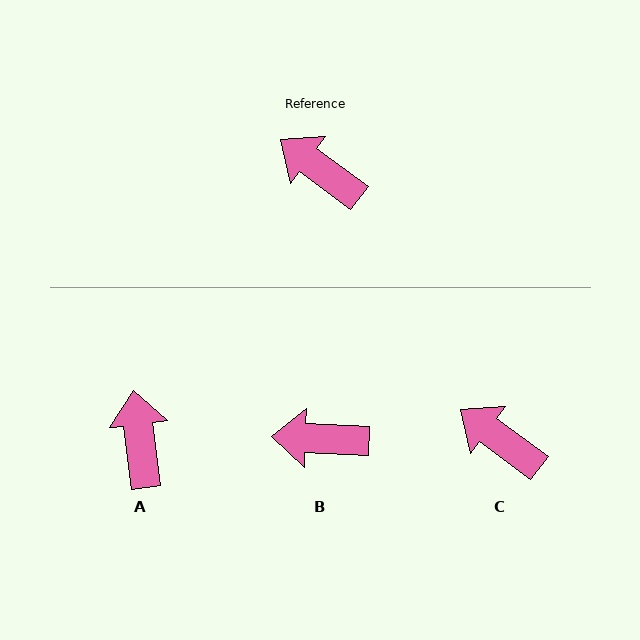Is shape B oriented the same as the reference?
No, it is off by about 34 degrees.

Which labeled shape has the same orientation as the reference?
C.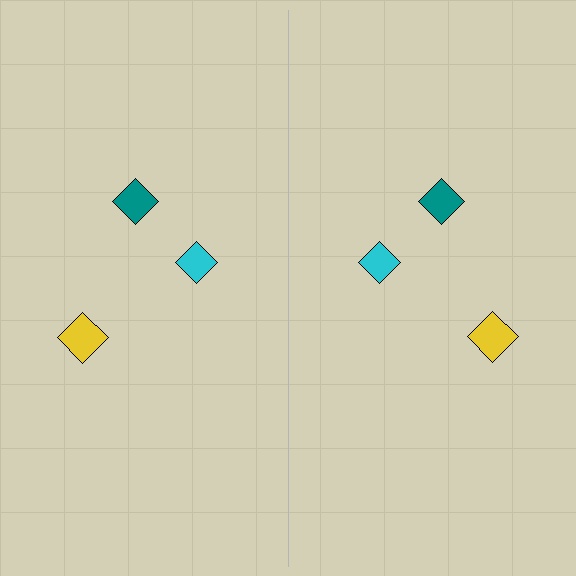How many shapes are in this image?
There are 6 shapes in this image.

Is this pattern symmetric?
Yes, this pattern has bilateral (reflection) symmetry.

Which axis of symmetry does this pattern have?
The pattern has a vertical axis of symmetry running through the center of the image.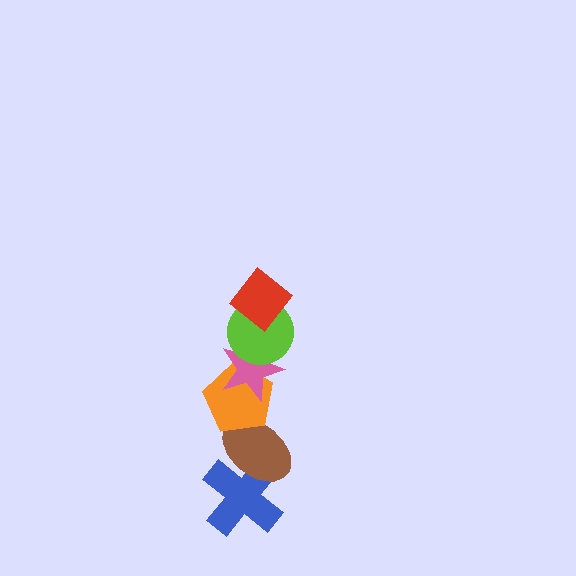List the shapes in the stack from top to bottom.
From top to bottom: the red diamond, the lime circle, the pink star, the orange pentagon, the brown ellipse, the blue cross.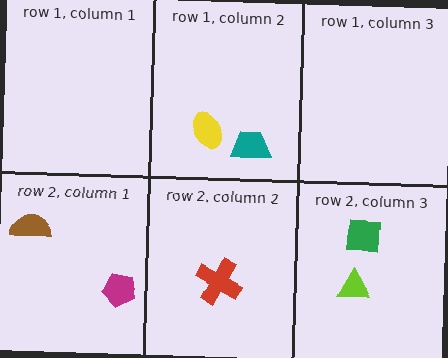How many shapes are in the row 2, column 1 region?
2.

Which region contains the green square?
The row 2, column 3 region.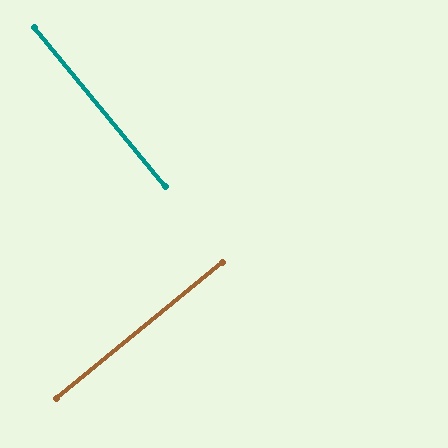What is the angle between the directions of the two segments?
Approximately 90 degrees.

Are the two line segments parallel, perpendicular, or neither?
Perpendicular — they meet at approximately 90°.